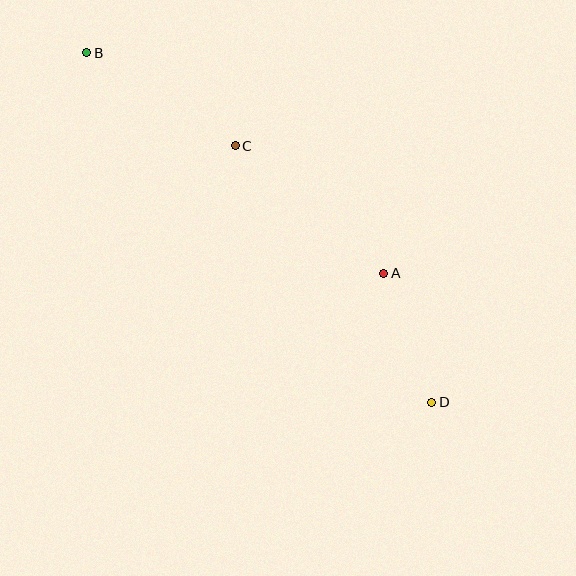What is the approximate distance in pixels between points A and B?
The distance between A and B is approximately 370 pixels.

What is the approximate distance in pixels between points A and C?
The distance between A and C is approximately 196 pixels.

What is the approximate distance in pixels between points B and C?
The distance between B and C is approximately 175 pixels.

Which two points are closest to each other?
Points A and D are closest to each other.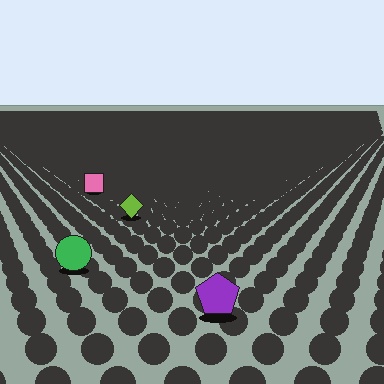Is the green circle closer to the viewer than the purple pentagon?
No. The purple pentagon is closer — you can tell from the texture gradient: the ground texture is coarser near it.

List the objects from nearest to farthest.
From nearest to farthest: the purple pentagon, the green circle, the lime diamond, the pink square.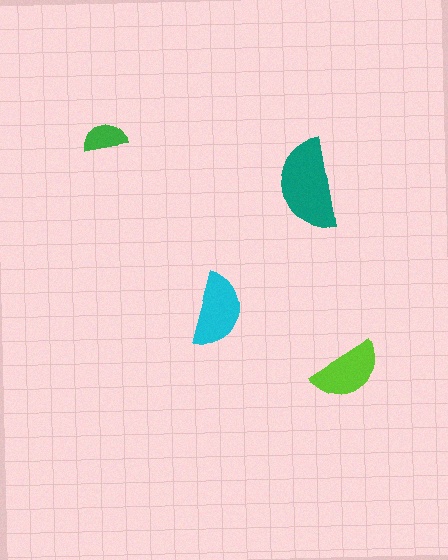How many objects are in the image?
There are 4 objects in the image.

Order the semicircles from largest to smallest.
the teal one, the cyan one, the lime one, the green one.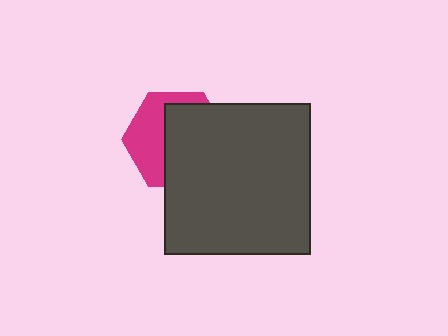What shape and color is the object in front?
The object in front is a dark gray rectangle.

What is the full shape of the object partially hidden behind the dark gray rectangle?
The partially hidden object is a magenta hexagon.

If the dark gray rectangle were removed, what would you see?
You would see the complete magenta hexagon.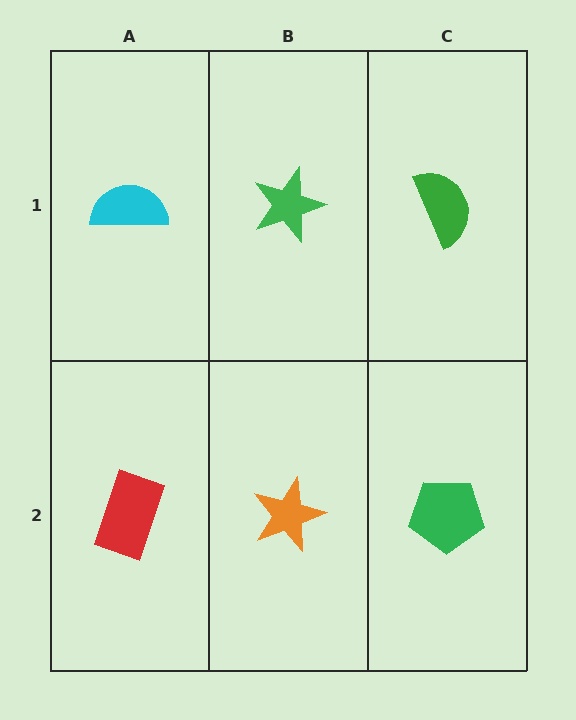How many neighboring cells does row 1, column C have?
2.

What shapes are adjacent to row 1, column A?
A red rectangle (row 2, column A), a green star (row 1, column B).